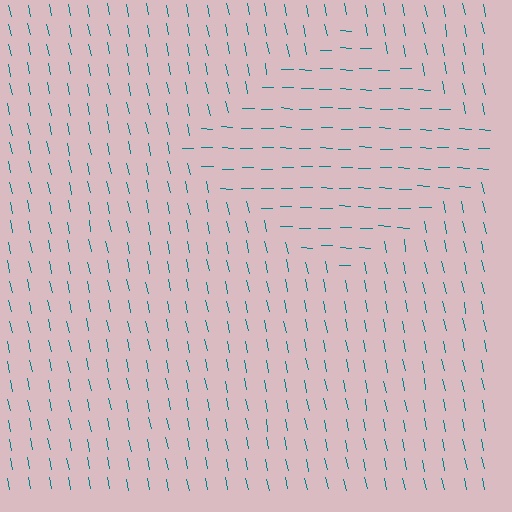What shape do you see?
I see a diamond.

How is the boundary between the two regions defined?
The boundary is defined purely by a change in line orientation (approximately 76 degrees difference). All lines are the same color and thickness.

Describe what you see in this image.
The image is filled with small teal line segments. A diamond region in the image has lines oriented differently from the surrounding lines, creating a visible texture boundary.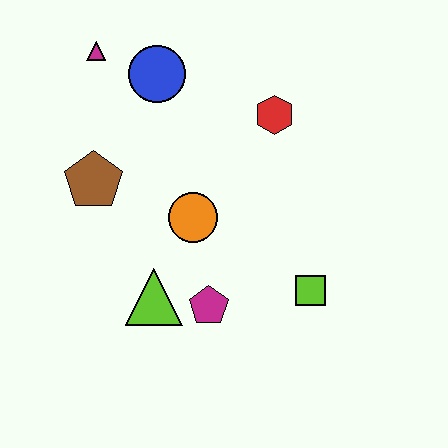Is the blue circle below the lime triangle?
No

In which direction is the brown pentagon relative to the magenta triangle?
The brown pentagon is below the magenta triangle.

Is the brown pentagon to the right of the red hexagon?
No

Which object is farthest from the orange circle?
The magenta triangle is farthest from the orange circle.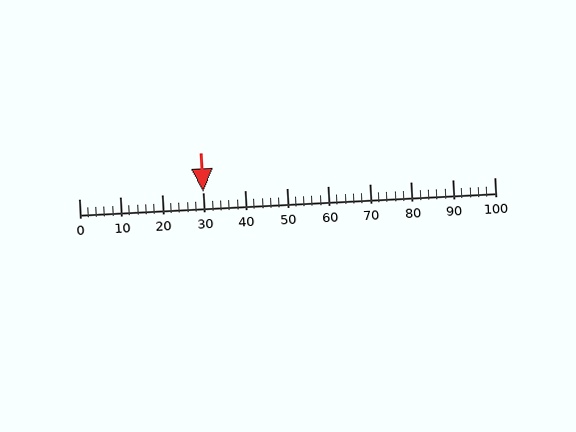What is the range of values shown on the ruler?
The ruler shows values from 0 to 100.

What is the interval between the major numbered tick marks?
The major tick marks are spaced 10 units apart.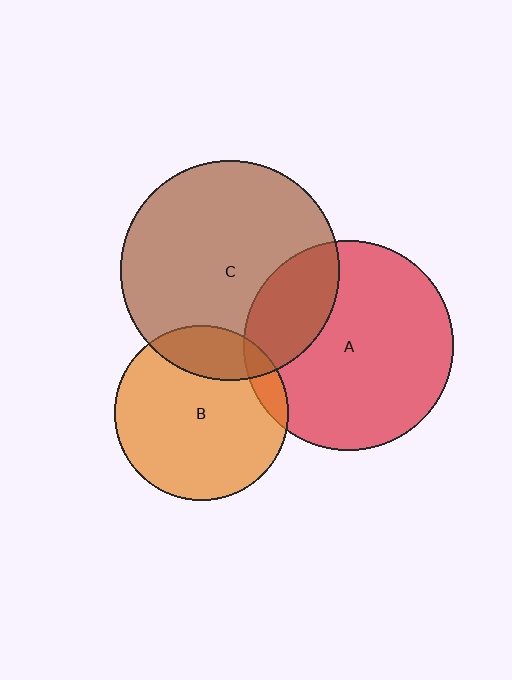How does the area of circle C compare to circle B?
Approximately 1.6 times.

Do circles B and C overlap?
Yes.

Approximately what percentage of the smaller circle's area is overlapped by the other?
Approximately 20%.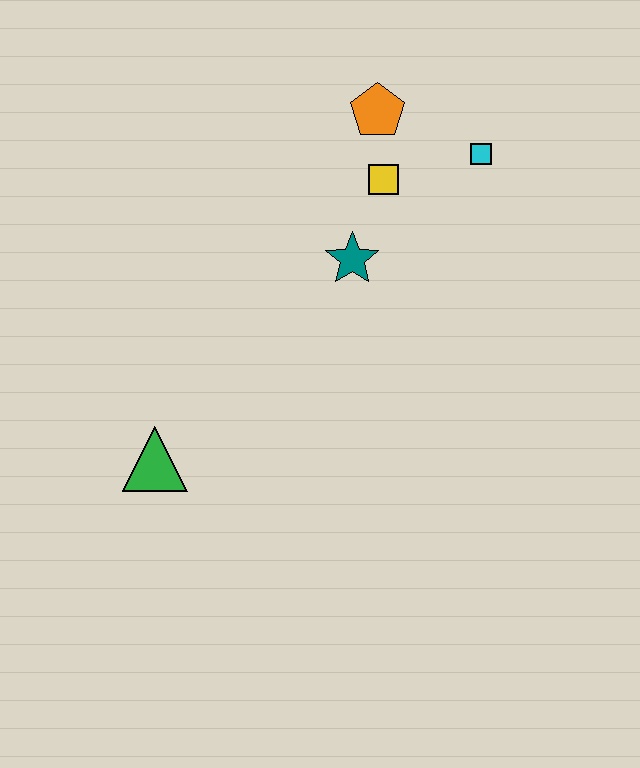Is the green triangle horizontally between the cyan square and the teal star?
No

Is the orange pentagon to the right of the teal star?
Yes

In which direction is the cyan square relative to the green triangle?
The cyan square is to the right of the green triangle.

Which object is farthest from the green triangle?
The cyan square is farthest from the green triangle.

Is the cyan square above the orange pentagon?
No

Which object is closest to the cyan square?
The yellow square is closest to the cyan square.